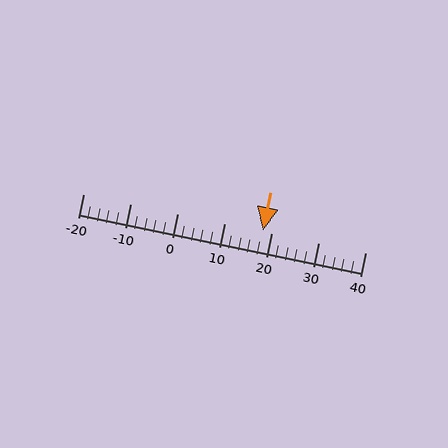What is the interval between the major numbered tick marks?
The major tick marks are spaced 10 units apart.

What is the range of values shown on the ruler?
The ruler shows values from -20 to 40.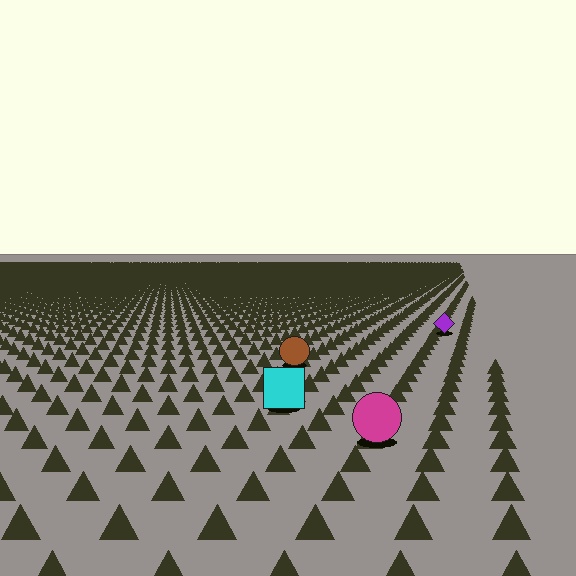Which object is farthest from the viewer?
The purple diamond is farthest from the viewer. It appears smaller and the ground texture around it is denser.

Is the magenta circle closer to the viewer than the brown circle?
Yes. The magenta circle is closer — you can tell from the texture gradient: the ground texture is coarser near it.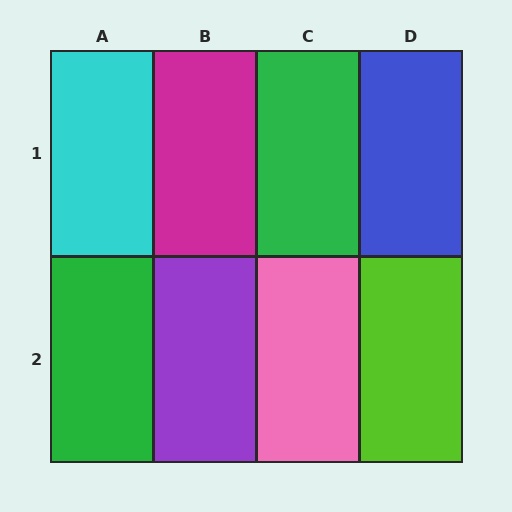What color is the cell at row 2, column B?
Purple.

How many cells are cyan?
1 cell is cyan.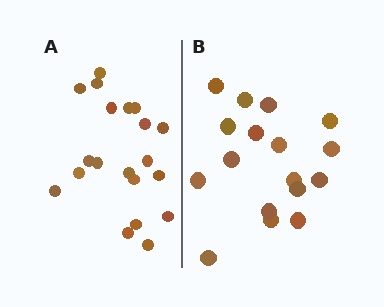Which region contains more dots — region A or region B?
Region A (the left region) has more dots.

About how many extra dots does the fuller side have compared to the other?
Region A has just a few more — roughly 2 or 3 more dots than region B.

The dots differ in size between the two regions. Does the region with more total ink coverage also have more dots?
No. Region B has more total ink coverage because its dots are larger, but region A actually contains more individual dots. Total area can be misleading — the number of items is what matters here.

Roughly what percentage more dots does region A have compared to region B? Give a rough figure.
About 20% more.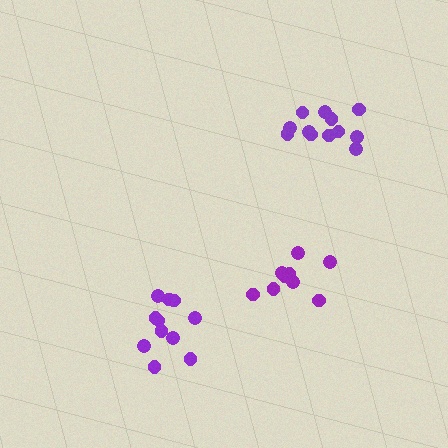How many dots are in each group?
Group 1: 9 dots, Group 2: 12 dots, Group 3: 11 dots (32 total).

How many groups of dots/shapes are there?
There are 3 groups.